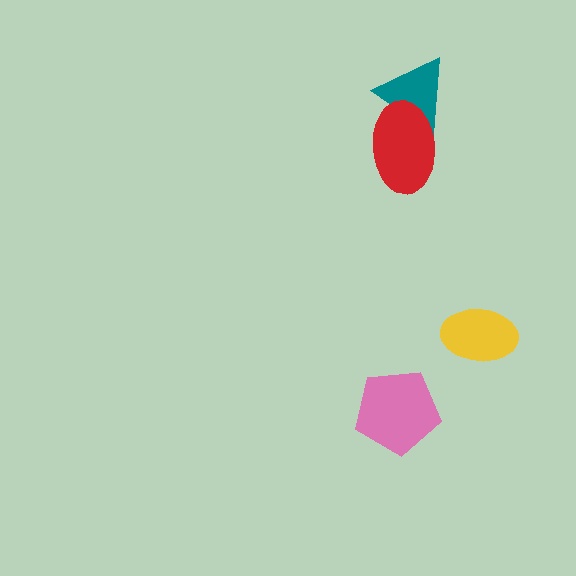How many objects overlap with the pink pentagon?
0 objects overlap with the pink pentagon.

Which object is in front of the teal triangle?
The red ellipse is in front of the teal triangle.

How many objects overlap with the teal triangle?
1 object overlaps with the teal triangle.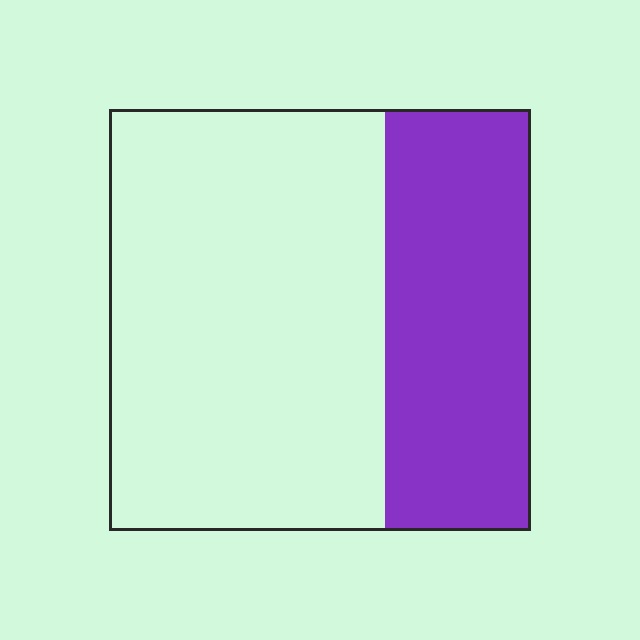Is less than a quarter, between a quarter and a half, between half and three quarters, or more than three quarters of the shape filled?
Between a quarter and a half.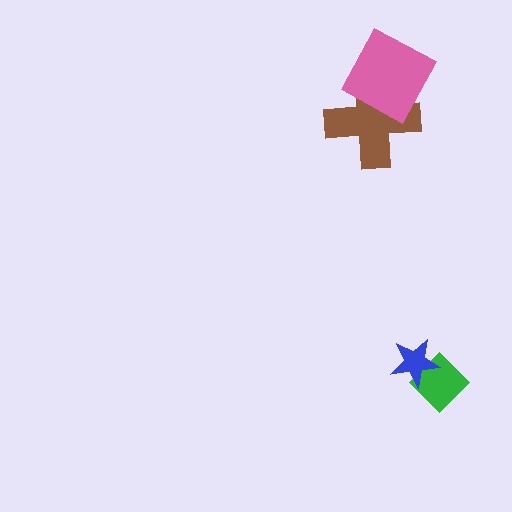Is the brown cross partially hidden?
Yes, it is partially covered by another shape.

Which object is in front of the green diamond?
The blue star is in front of the green diamond.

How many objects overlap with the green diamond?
1 object overlaps with the green diamond.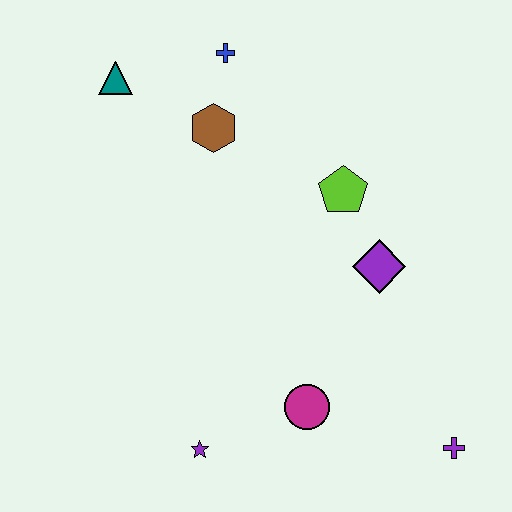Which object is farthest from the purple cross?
The teal triangle is farthest from the purple cross.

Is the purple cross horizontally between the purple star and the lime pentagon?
No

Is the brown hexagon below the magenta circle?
No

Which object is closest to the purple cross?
The magenta circle is closest to the purple cross.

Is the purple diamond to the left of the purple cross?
Yes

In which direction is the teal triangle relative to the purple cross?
The teal triangle is above the purple cross.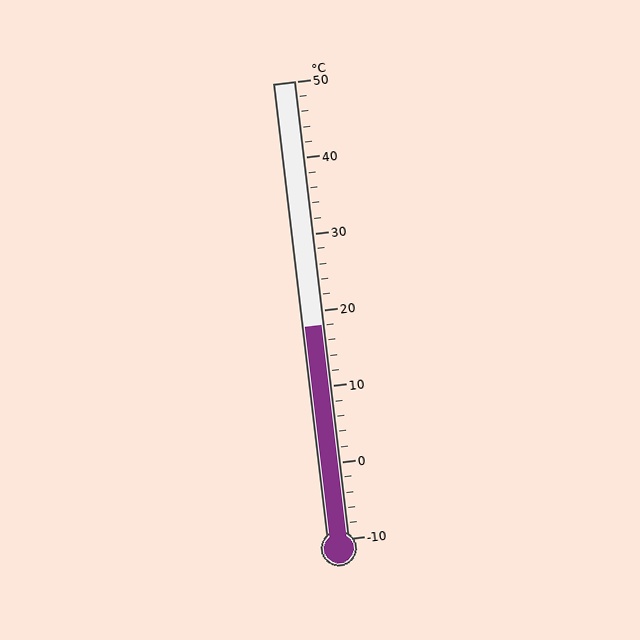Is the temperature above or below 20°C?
The temperature is below 20°C.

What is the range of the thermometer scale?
The thermometer scale ranges from -10°C to 50°C.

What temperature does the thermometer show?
The thermometer shows approximately 18°C.